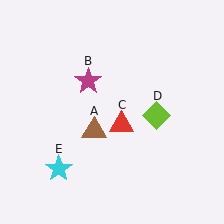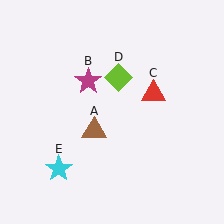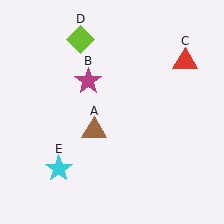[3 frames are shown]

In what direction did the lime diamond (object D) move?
The lime diamond (object D) moved up and to the left.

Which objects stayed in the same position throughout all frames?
Brown triangle (object A) and magenta star (object B) and cyan star (object E) remained stationary.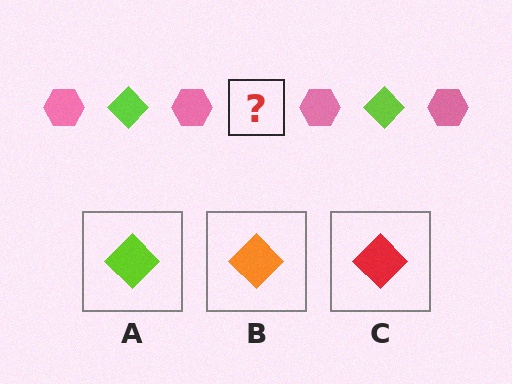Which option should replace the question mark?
Option A.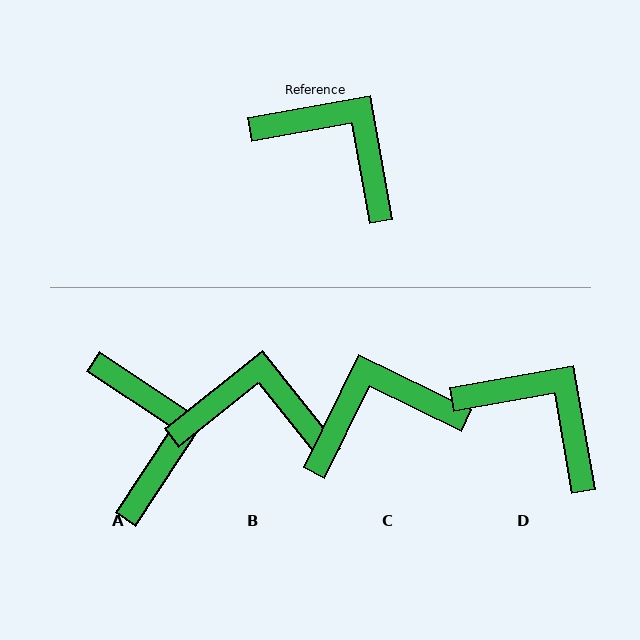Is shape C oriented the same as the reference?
No, it is off by about 54 degrees.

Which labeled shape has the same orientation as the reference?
D.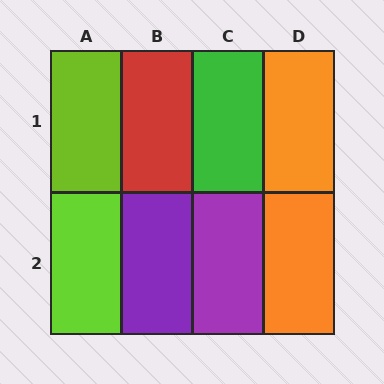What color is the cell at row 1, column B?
Red.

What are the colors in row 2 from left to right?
Lime, purple, purple, orange.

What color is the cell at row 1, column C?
Green.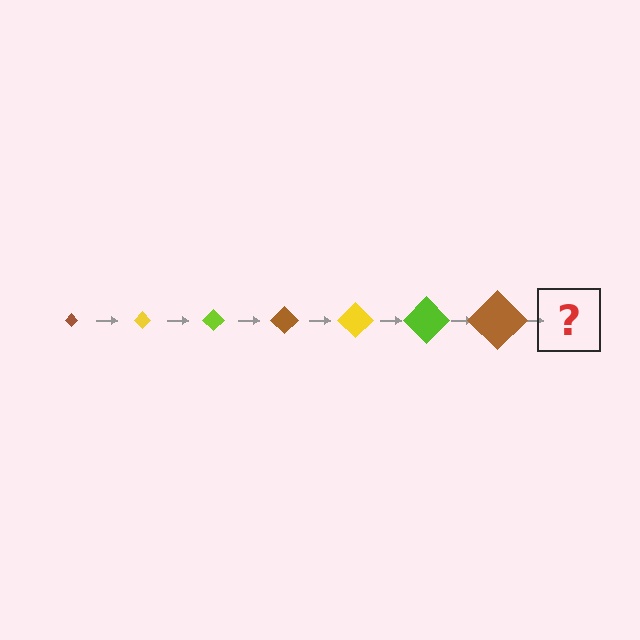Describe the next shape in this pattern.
It should be a yellow diamond, larger than the previous one.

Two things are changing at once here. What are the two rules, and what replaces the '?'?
The two rules are that the diamond grows larger each step and the color cycles through brown, yellow, and lime. The '?' should be a yellow diamond, larger than the previous one.